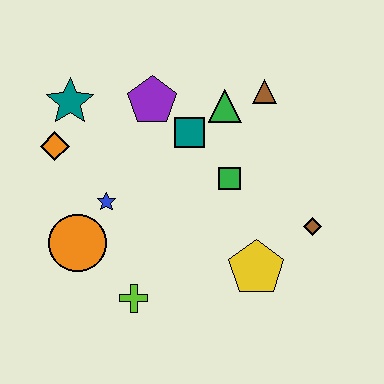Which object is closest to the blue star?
The orange circle is closest to the blue star.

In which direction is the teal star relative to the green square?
The teal star is to the left of the green square.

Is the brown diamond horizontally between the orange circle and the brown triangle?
No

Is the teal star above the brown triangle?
No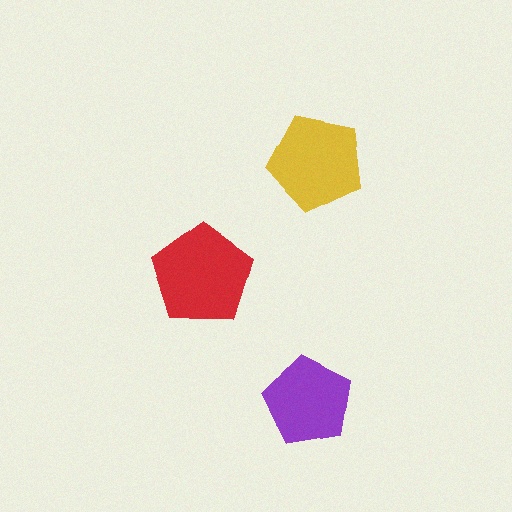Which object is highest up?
The yellow pentagon is topmost.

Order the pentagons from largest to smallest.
the red one, the yellow one, the purple one.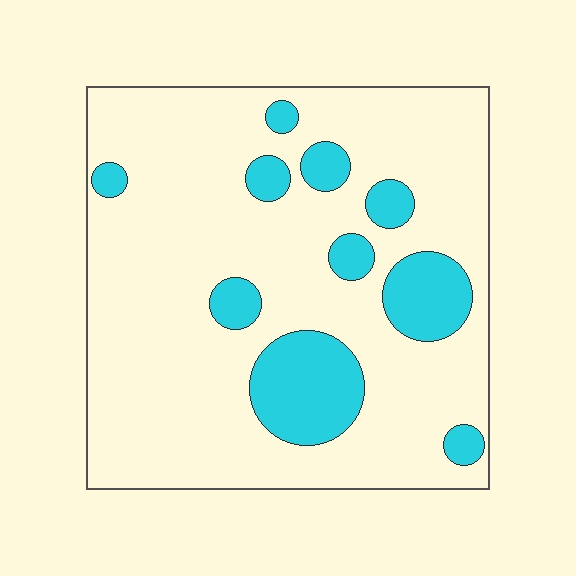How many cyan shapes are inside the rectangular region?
10.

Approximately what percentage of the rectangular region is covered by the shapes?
Approximately 20%.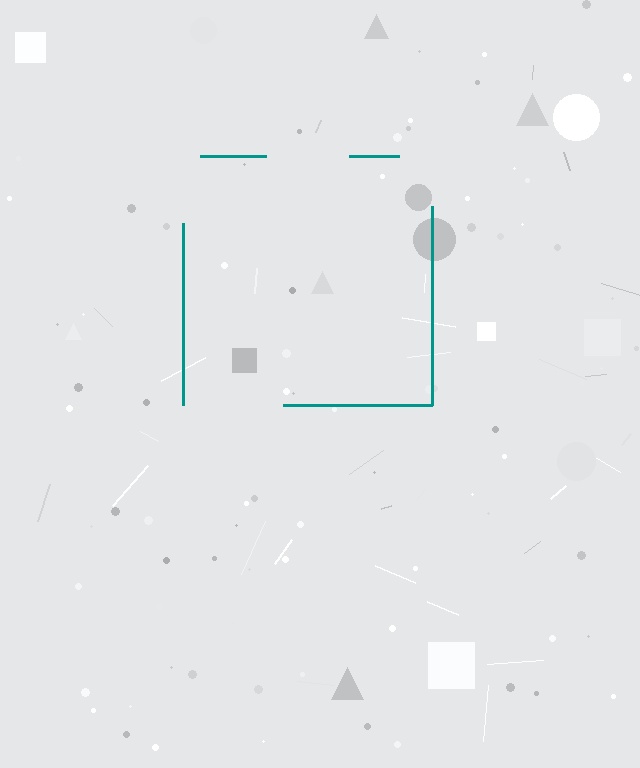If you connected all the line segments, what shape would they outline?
They would outline a square.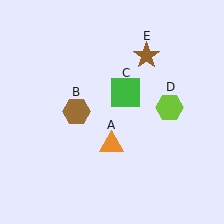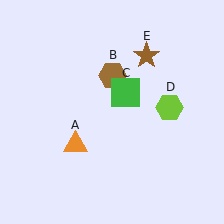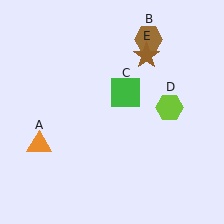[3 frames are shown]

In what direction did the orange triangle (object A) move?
The orange triangle (object A) moved left.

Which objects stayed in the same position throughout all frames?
Green square (object C) and lime hexagon (object D) and brown star (object E) remained stationary.